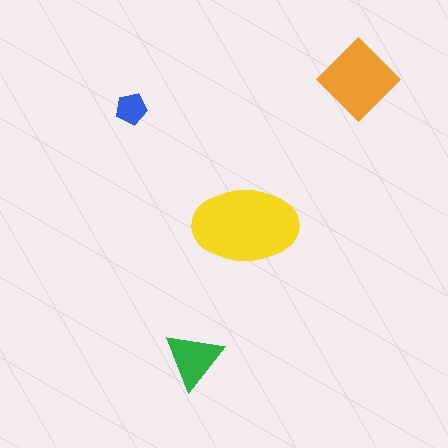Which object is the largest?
The yellow ellipse.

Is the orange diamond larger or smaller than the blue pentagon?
Larger.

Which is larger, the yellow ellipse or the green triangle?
The yellow ellipse.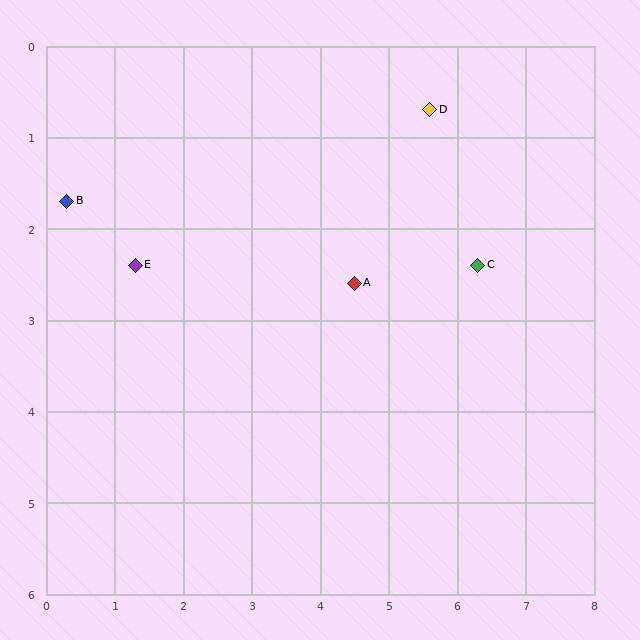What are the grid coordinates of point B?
Point B is at approximately (0.3, 1.7).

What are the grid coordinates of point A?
Point A is at approximately (4.5, 2.6).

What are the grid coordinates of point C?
Point C is at approximately (6.3, 2.4).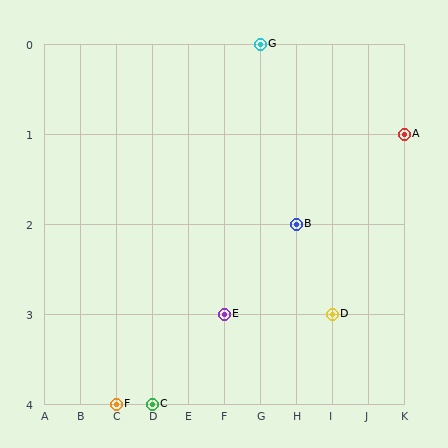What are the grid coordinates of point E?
Point E is at grid coordinates (F, 3).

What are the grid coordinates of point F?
Point F is at grid coordinates (C, 4).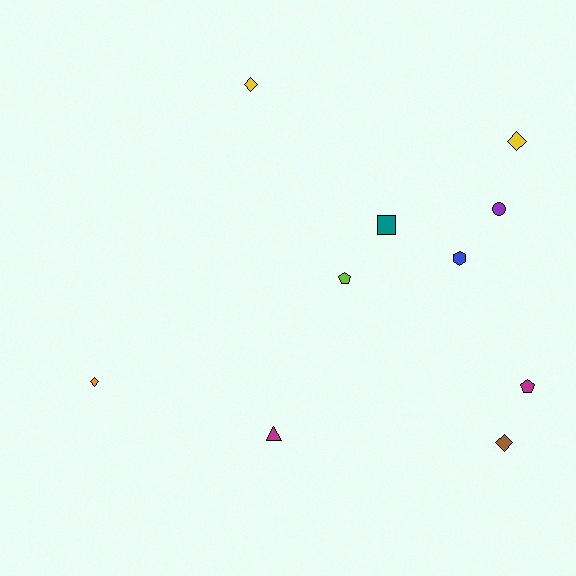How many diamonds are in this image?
There are 4 diamonds.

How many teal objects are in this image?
There is 1 teal object.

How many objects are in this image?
There are 10 objects.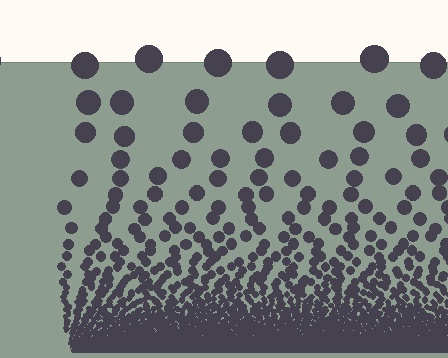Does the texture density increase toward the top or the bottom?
Density increases toward the bottom.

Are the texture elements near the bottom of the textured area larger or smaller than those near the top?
Smaller. The gradient is inverted — elements near the bottom are smaller and denser.